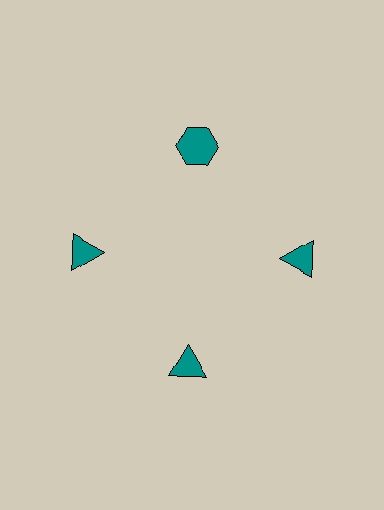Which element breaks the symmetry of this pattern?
The teal hexagon at roughly the 12 o'clock position breaks the symmetry. All other shapes are teal triangles.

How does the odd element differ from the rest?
It has a different shape: hexagon instead of triangle.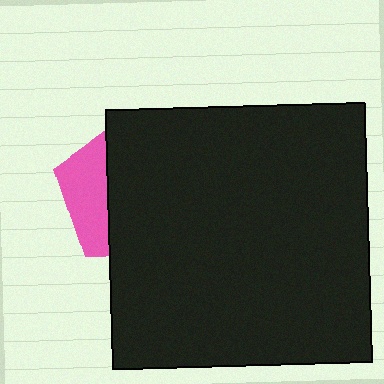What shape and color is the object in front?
The object in front is a black square.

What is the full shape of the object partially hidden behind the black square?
The partially hidden object is a pink pentagon.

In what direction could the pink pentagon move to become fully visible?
The pink pentagon could move left. That would shift it out from behind the black square entirely.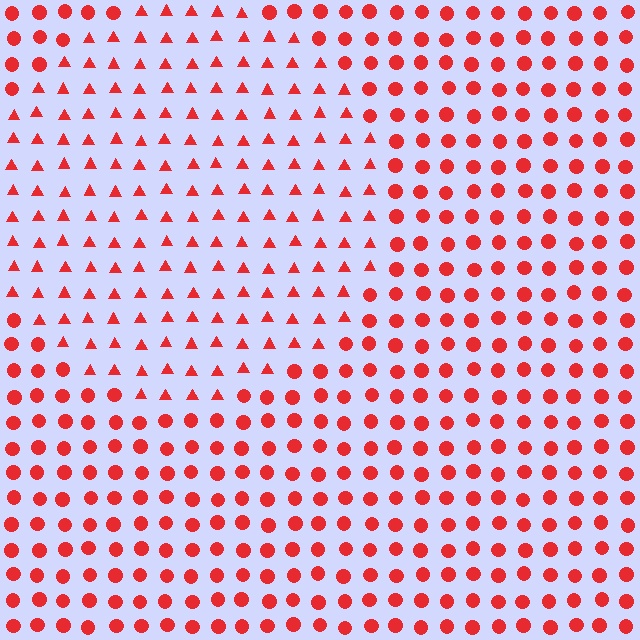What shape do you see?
I see a circle.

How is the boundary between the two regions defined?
The boundary is defined by a change in element shape: triangles inside vs. circles outside. All elements share the same color and spacing.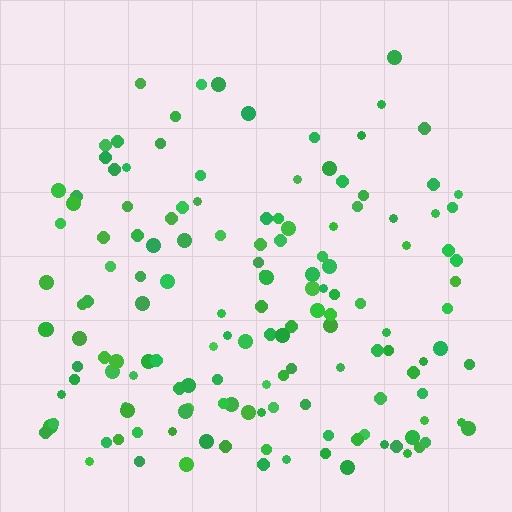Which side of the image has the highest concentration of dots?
The bottom.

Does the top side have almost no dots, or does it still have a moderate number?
Still a moderate number, just noticeably fewer than the bottom.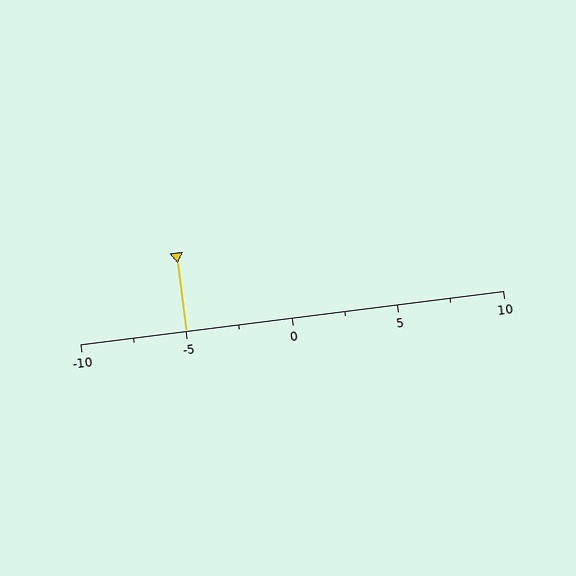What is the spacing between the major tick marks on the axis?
The major ticks are spaced 5 apart.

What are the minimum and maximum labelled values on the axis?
The axis runs from -10 to 10.